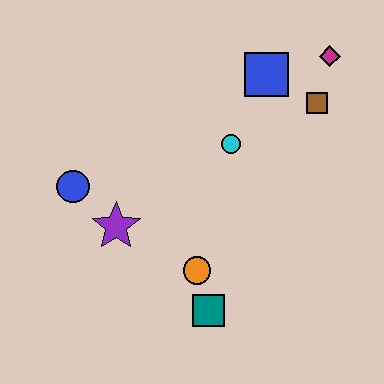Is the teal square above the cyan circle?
No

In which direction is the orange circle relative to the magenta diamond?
The orange circle is below the magenta diamond.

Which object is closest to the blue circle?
The purple star is closest to the blue circle.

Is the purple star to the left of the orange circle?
Yes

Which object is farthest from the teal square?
The magenta diamond is farthest from the teal square.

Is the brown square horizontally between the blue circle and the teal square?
No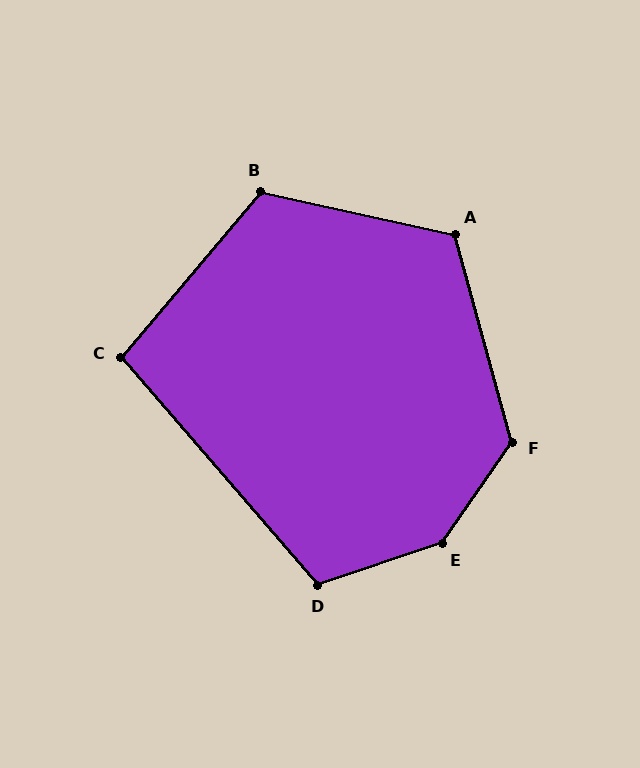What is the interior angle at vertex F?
Approximately 130 degrees (obtuse).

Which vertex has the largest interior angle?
E, at approximately 143 degrees.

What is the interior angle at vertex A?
Approximately 118 degrees (obtuse).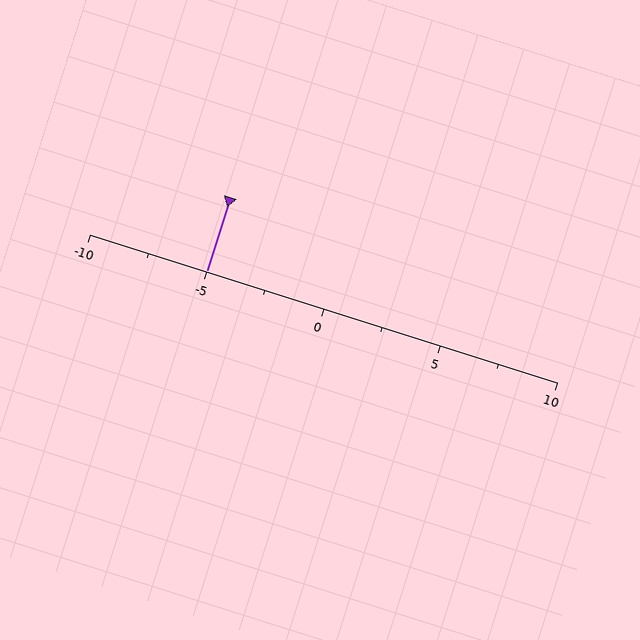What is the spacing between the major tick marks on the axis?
The major ticks are spaced 5 apart.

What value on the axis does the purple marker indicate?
The marker indicates approximately -5.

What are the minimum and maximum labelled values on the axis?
The axis runs from -10 to 10.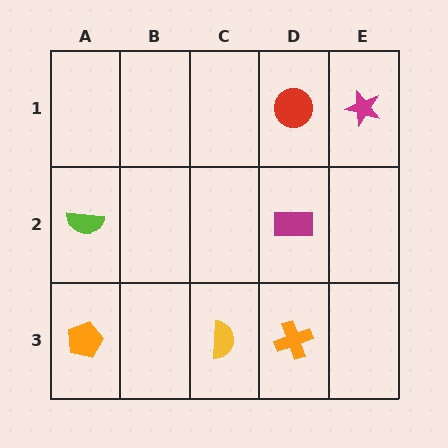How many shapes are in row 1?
2 shapes.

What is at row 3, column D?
An orange cross.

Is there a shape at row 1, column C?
No, that cell is empty.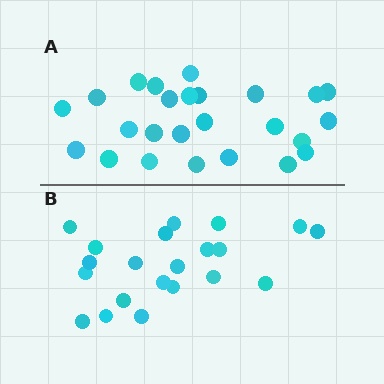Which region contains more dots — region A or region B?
Region A (the top region) has more dots.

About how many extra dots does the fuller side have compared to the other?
Region A has about 4 more dots than region B.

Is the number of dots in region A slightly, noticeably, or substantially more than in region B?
Region A has only slightly more — the two regions are fairly close. The ratio is roughly 1.2 to 1.